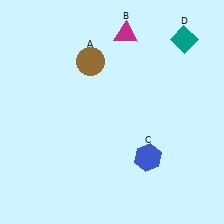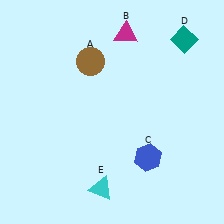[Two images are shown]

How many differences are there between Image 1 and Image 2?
There is 1 difference between the two images.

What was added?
A cyan triangle (E) was added in Image 2.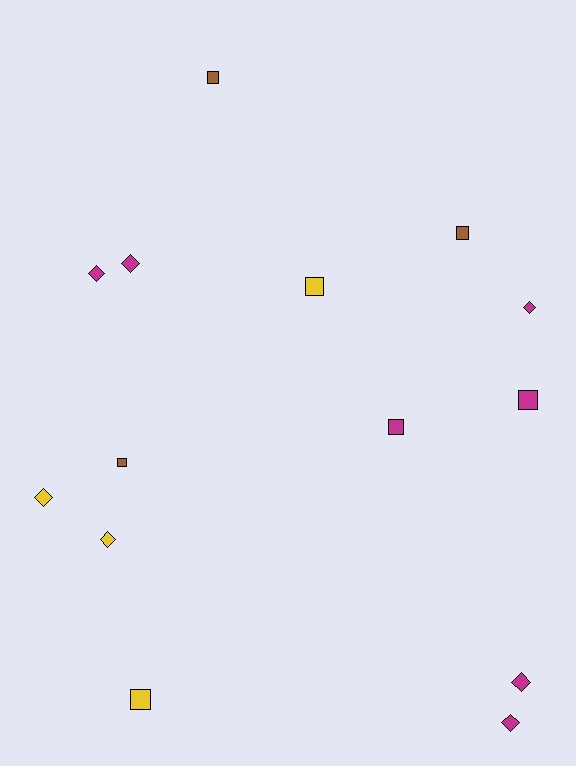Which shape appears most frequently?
Diamond, with 7 objects.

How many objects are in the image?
There are 14 objects.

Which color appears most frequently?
Magenta, with 7 objects.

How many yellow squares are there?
There are 2 yellow squares.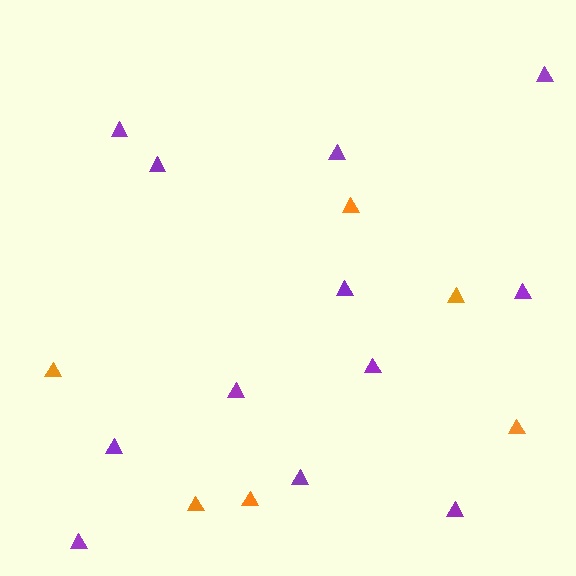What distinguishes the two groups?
There are 2 groups: one group of purple triangles (12) and one group of orange triangles (6).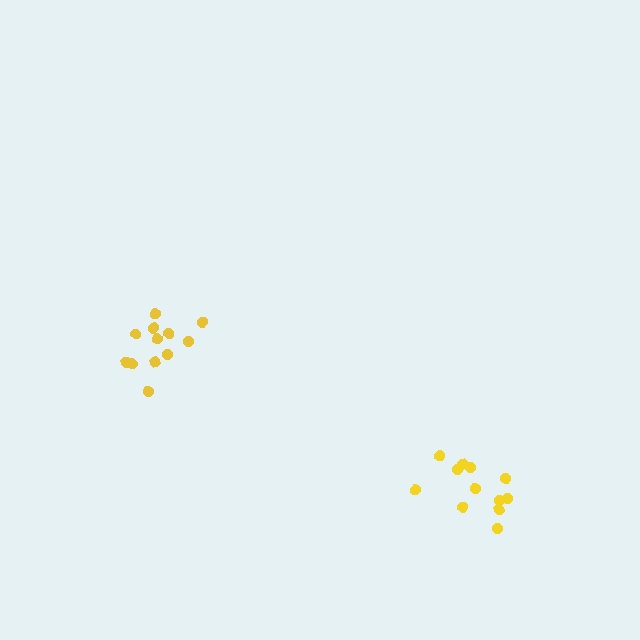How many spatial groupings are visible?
There are 2 spatial groupings.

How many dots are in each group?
Group 1: 12 dots, Group 2: 12 dots (24 total).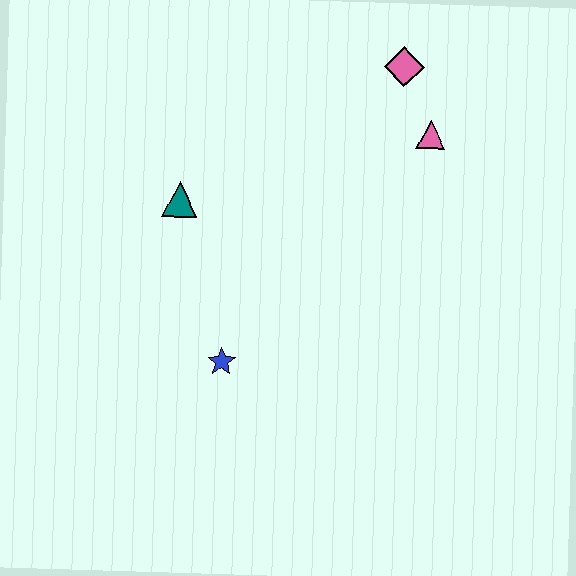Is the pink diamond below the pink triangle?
No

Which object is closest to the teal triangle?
The blue star is closest to the teal triangle.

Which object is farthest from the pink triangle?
The blue star is farthest from the pink triangle.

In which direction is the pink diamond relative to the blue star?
The pink diamond is above the blue star.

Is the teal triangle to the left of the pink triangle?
Yes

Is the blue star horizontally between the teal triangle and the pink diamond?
Yes